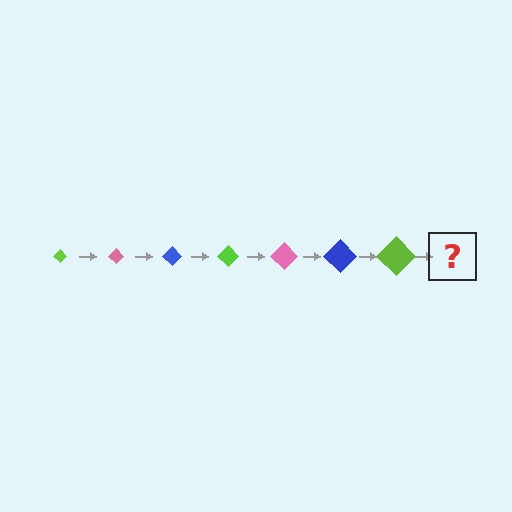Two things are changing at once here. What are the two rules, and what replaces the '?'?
The two rules are that the diamond grows larger each step and the color cycles through lime, pink, and blue. The '?' should be a pink diamond, larger than the previous one.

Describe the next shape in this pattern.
It should be a pink diamond, larger than the previous one.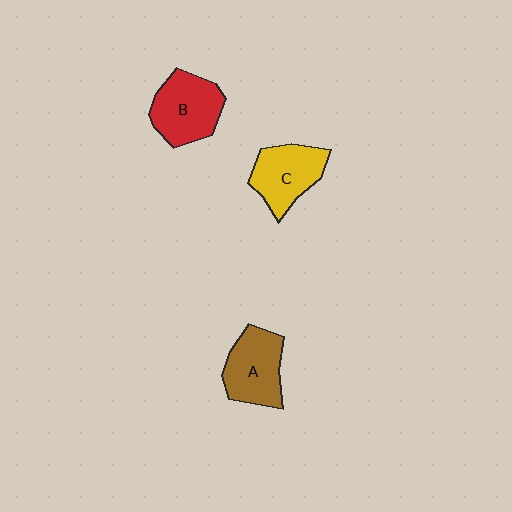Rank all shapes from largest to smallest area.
From largest to smallest: B (red), A (brown), C (yellow).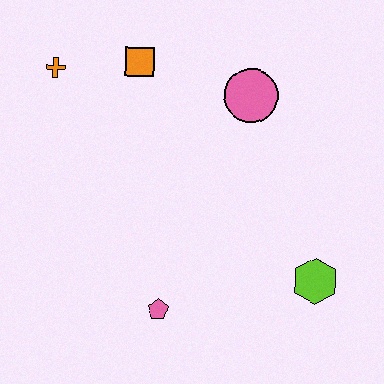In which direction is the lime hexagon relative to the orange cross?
The lime hexagon is to the right of the orange cross.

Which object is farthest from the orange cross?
The lime hexagon is farthest from the orange cross.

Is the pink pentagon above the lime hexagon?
No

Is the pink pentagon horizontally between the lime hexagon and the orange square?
Yes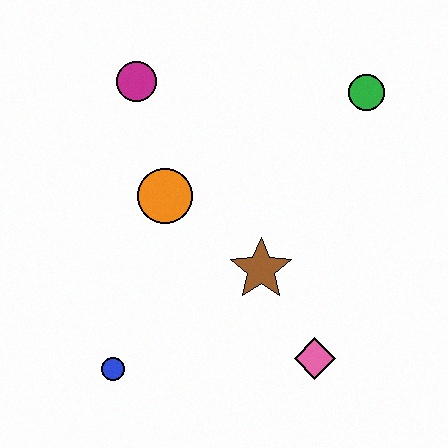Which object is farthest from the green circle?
The blue circle is farthest from the green circle.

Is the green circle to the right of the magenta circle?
Yes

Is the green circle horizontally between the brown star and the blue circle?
No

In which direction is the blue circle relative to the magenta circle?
The blue circle is below the magenta circle.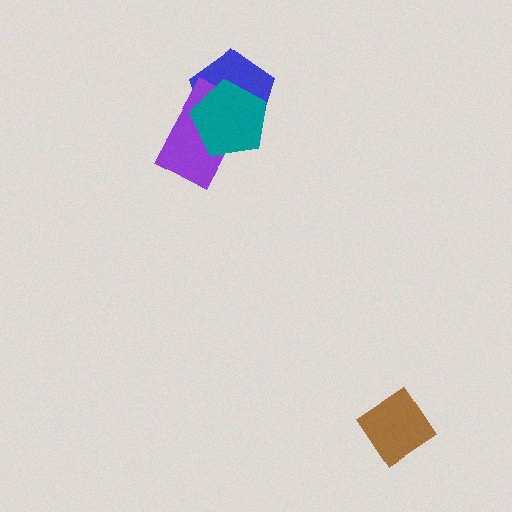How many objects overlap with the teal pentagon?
2 objects overlap with the teal pentagon.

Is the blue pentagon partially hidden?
Yes, it is partially covered by another shape.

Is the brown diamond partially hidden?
No, no other shape covers it.